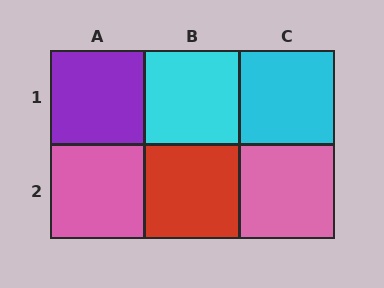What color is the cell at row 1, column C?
Cyan.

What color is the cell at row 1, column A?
Purple.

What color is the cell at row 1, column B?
Cyan.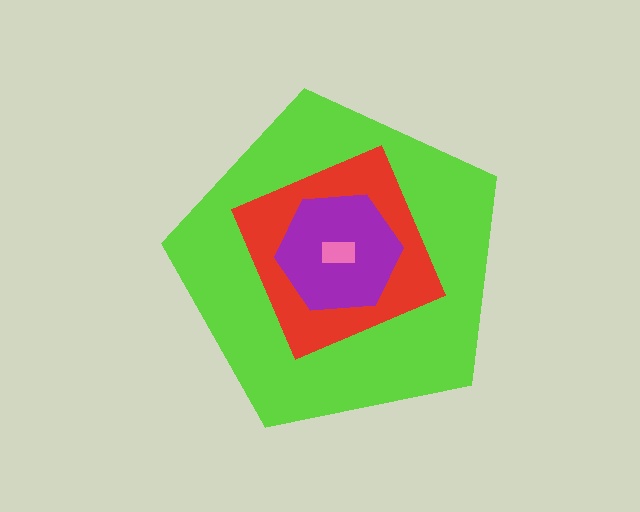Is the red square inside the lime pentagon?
Yes.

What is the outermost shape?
The lime pentagon.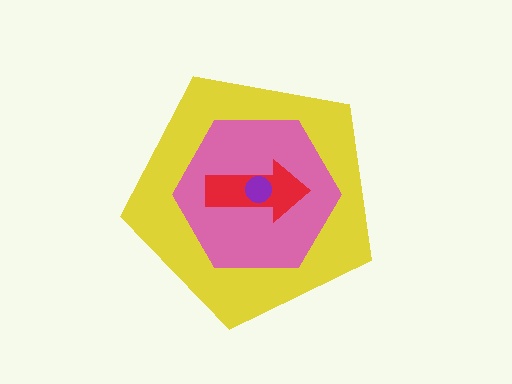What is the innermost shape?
The purple circle.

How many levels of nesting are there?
4.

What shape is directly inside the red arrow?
The purple circle.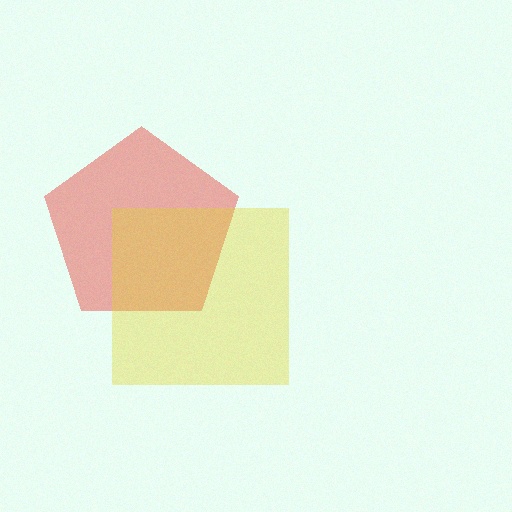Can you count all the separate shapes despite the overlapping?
Yes, there are 2 separate shapes.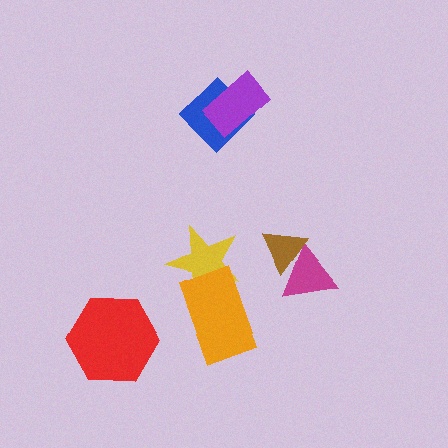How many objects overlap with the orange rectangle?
1 object overlaps with the orange rectangle.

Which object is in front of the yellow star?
The orange rectangle is in front of the yellow star.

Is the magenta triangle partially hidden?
Yes, it is partially covered by another shape.